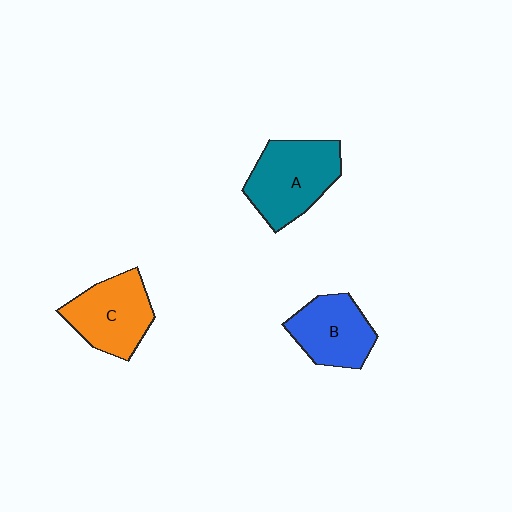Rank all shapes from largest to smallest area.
From largest to smallest: A (teal), C (orange), B (blue).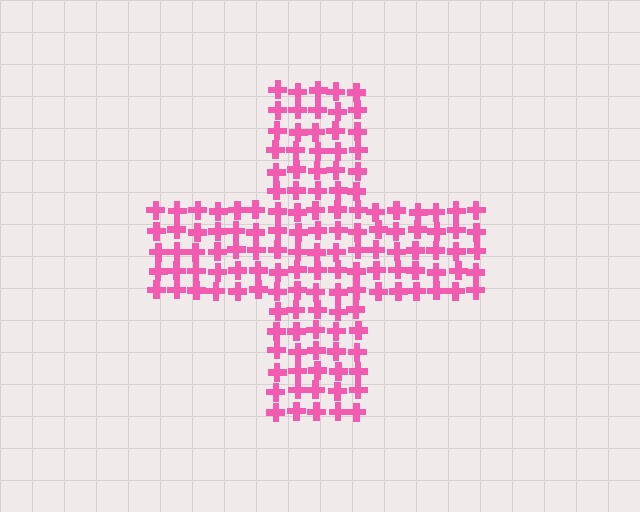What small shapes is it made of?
It is made of small crosses.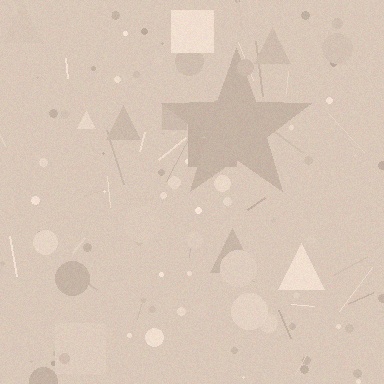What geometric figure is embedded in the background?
A star is embedded in the background.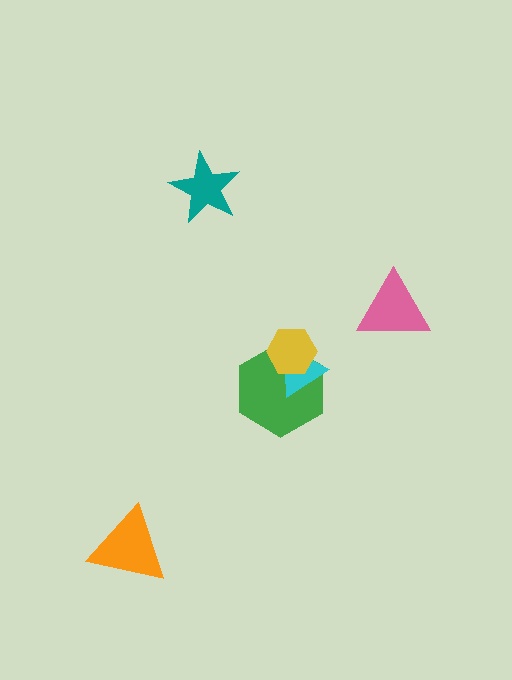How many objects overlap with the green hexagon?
2 objects overlap with the green hexagon.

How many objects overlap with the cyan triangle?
2 objects overlap with the cyan triangle.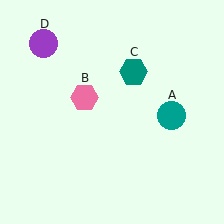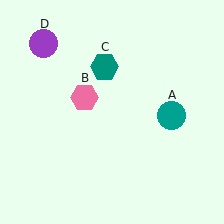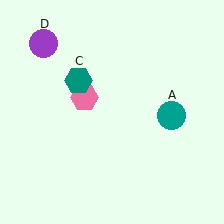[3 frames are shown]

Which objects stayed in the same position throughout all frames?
Teal circle (object A) and pink hexagon (object B) and purple circle (object D) remained stationary.